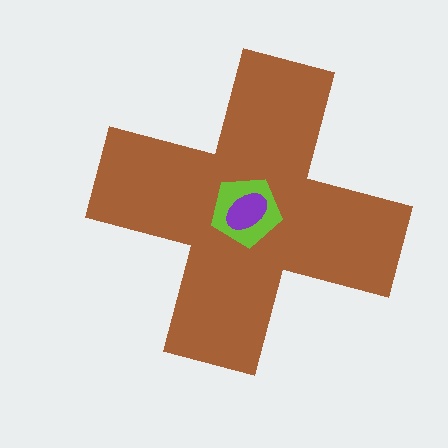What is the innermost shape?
The purple ellipse.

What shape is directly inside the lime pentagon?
The purple ellipse.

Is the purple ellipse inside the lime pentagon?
Yes.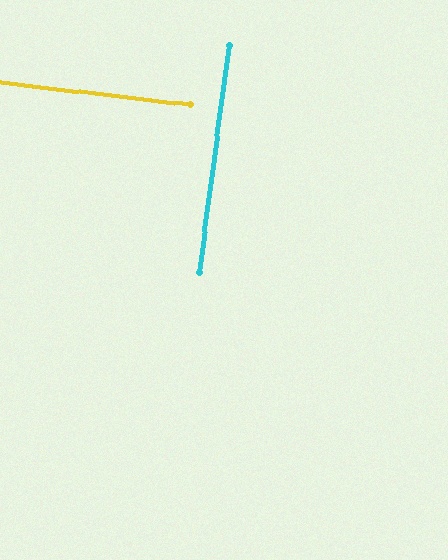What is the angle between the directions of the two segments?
Approximately 89 degrees.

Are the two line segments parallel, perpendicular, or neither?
Perpendicular — they meet at approximately 89°.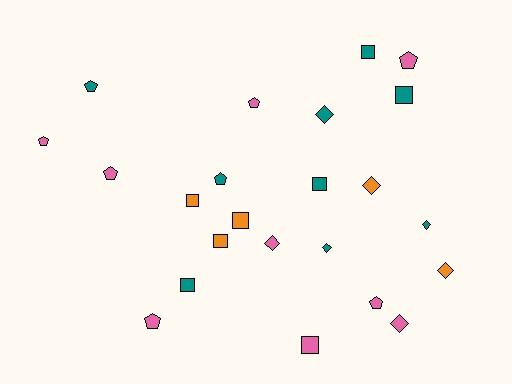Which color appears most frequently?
Pink, with 9 objects.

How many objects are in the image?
There are 23 objects.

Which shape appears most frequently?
Square, with 8 objects.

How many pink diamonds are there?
There are 2 pink diamonds.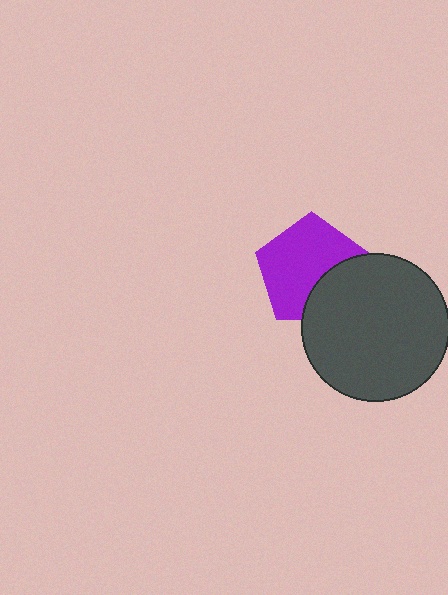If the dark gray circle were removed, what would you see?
You would see the complete purple pentagon.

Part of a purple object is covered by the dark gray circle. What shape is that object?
It is a pentagon.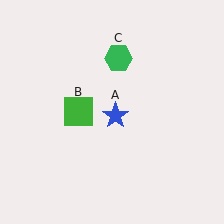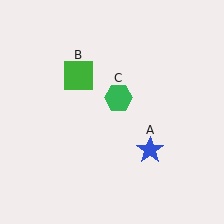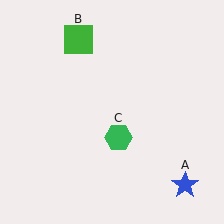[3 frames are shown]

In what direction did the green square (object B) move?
The green square (object B) moved up.